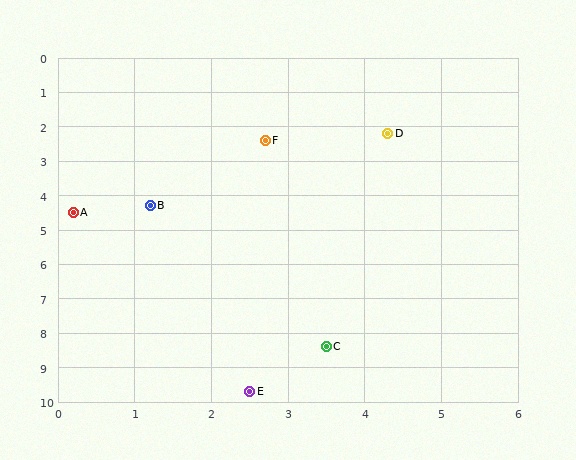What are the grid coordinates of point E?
Point E is at approximately (2.5, 9.7).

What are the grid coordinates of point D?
Point D is at approximately (4.3, 2.2).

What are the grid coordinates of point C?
Point C is at approximately (3.5, 8.4).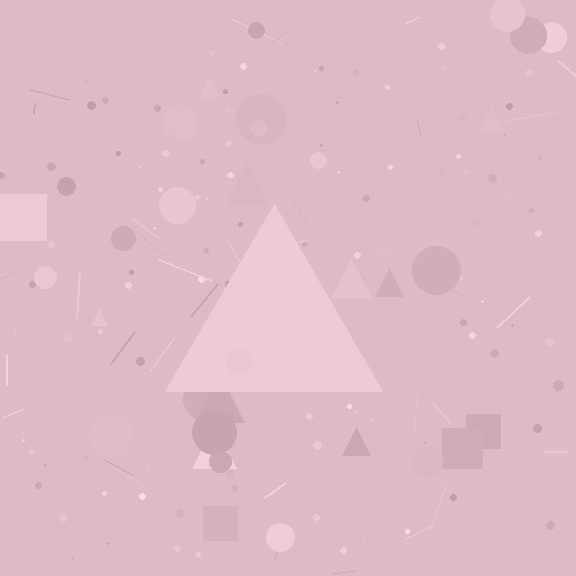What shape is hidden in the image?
A triangle is hidden in the image.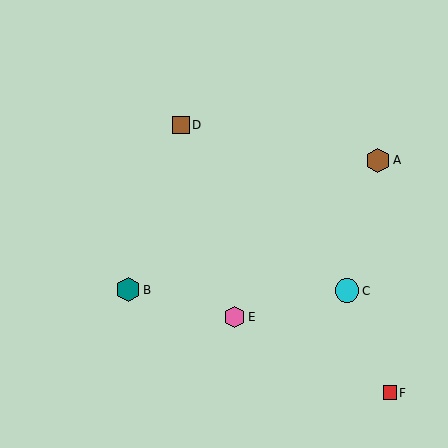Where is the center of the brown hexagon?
The center of the brown hexagon is at (378, 160).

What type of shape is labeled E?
Shape E is a pink hexagon.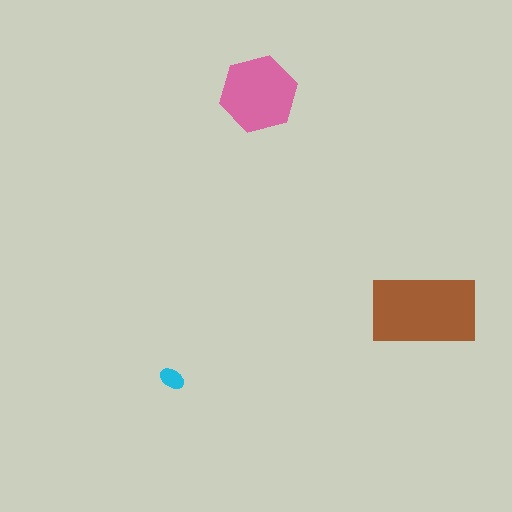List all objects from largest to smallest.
The brown rectangle, the pink hexagon, the cyan ellipse.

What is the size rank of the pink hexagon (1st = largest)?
2nd.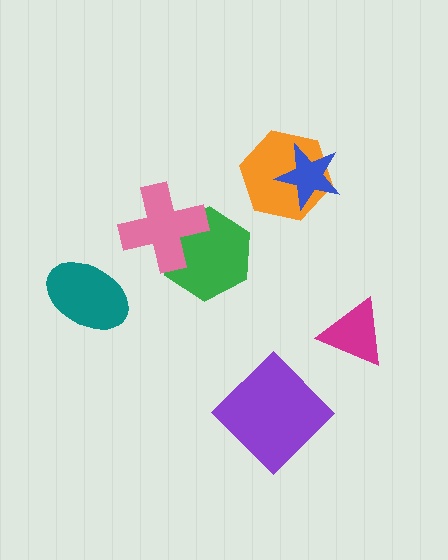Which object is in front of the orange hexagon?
The blue star is in front of the orange hexagon.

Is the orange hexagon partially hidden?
Yes, it is partially covered by another shape.